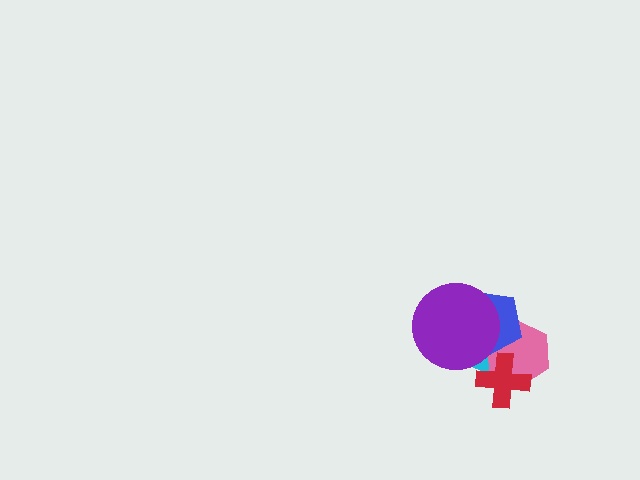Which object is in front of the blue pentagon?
The purple circle is in front of the blue pentagon.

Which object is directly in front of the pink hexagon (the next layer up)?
The blue pentagon is directly in front of the pink hexagon.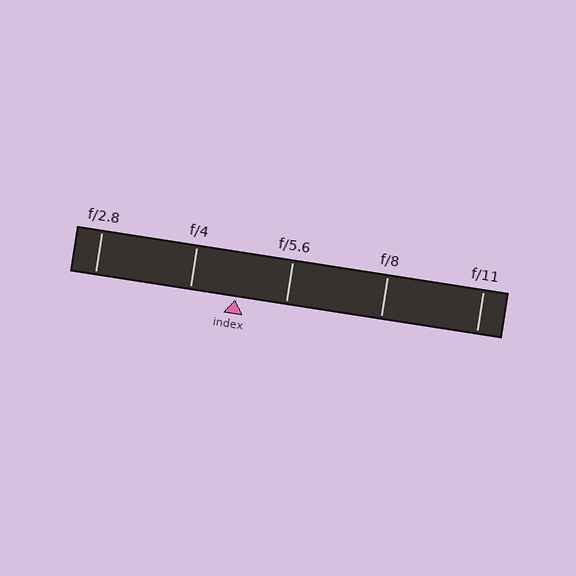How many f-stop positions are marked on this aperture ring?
There are 5 f-stop positions marked.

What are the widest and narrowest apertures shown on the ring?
The widest aperture shown is f/2.8 and the narrowest is f/11.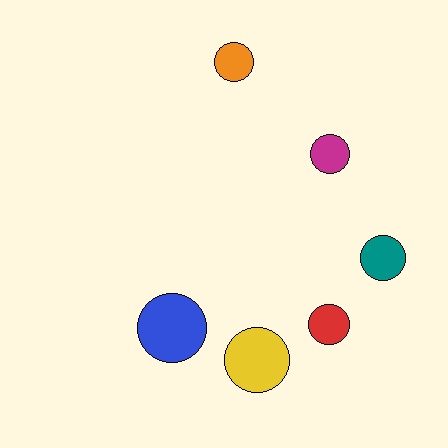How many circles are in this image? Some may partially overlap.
There are 6 circles.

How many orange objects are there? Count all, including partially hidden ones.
There is 1 orange object.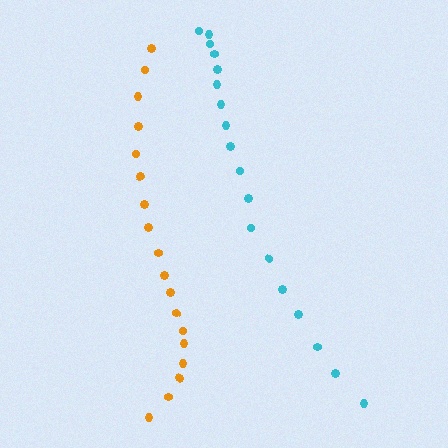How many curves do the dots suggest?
There are 2 distinct paths.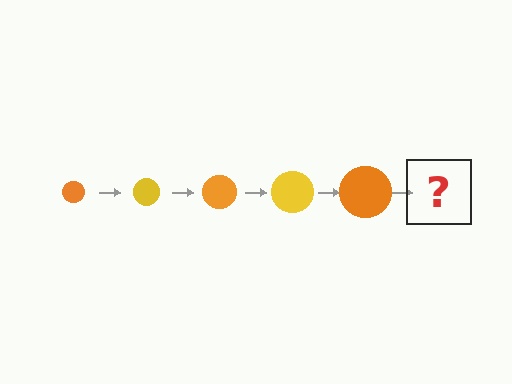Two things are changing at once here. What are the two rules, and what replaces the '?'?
The two rules are that the circle grows larger each step and the color cycles through orange and yellow. The '?' should be a yellow circle, larger than the previous one.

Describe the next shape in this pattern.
It should be a yellow circle, larger than the previous one.